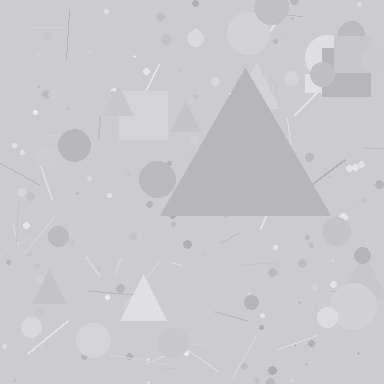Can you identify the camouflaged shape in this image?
The camouflaged shape is a triangle.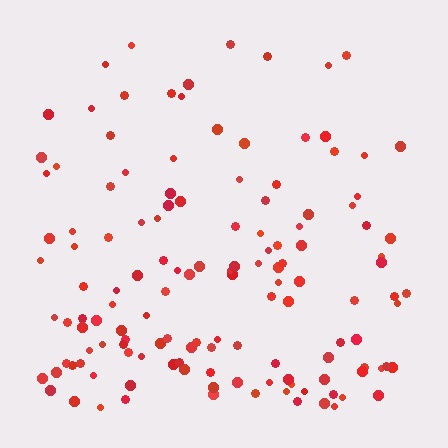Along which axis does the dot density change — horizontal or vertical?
Vertical.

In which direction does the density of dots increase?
From top to bottom, with the bottom side densest.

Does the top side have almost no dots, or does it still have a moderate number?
Still a moderate number, just noticeably fewer than the bottom.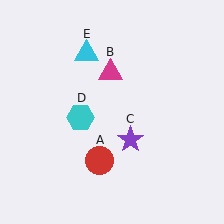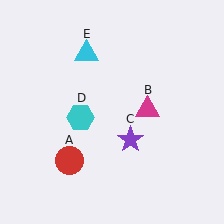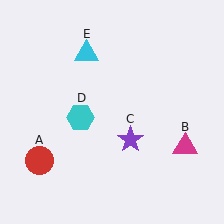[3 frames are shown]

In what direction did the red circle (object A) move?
The red circle (object A) moved left.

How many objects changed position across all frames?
2 objects changed position: red circle (object A), magenta triangle (object B).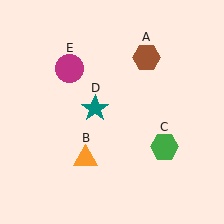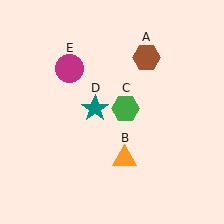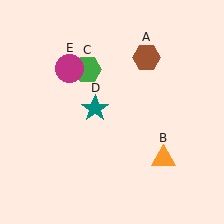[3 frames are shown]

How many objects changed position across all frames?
2 objects changed position: orange triangle (object B), green hexagon (object C).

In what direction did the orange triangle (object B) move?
The orange triangle (object B) moved right.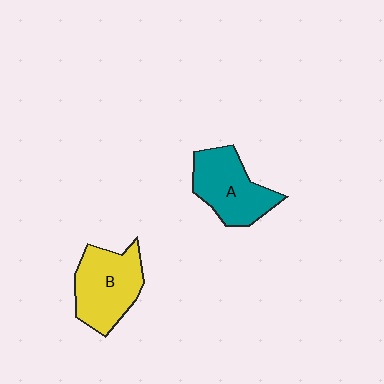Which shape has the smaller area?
Shape A (teal).